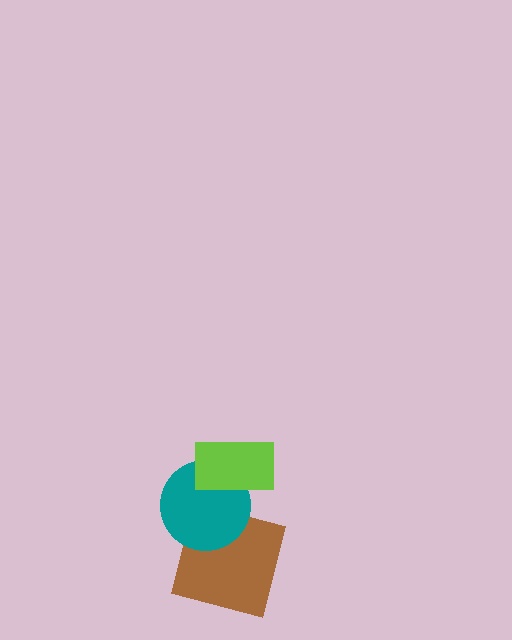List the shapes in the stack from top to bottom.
From top to bottom: the lime rectangle, the teal circle, the brown square.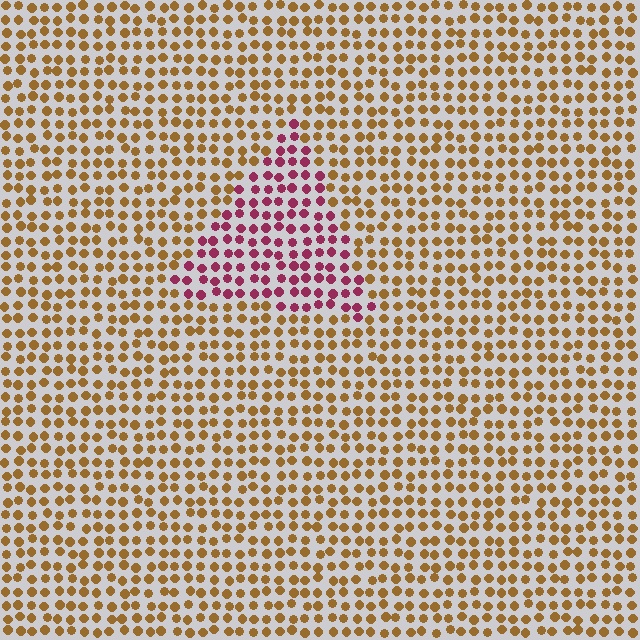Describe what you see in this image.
The image is filled with small brown elements in a uniform arrangement. A triangle-shaped region is visible where the elements are tinted to a slightly different hue, forming a subtle color boundary.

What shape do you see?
I see a triangle.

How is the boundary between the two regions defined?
The boundary is defined purely by a slight shift in hue (about 62 degrees). Spacing, size, and orientation are identical on both sides.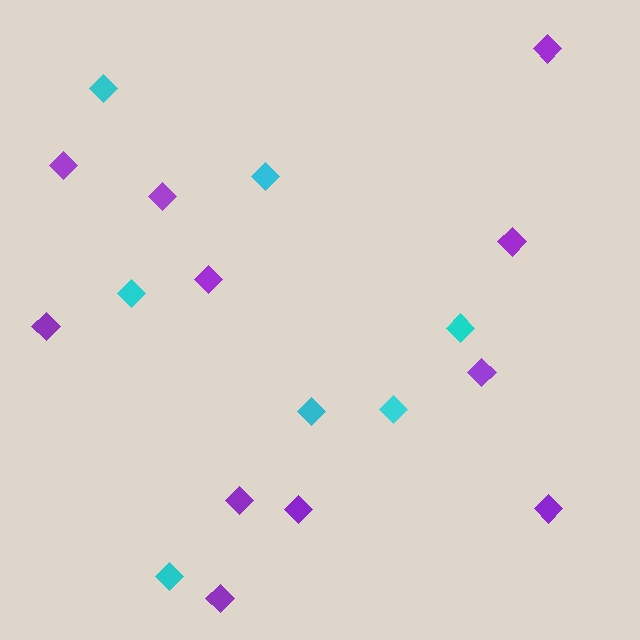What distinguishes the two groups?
There are 2 groups: one group of purple diamonds (11) and one group of cyan diamonds (7).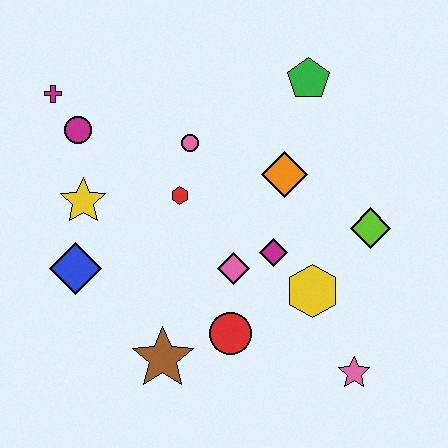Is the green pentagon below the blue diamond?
No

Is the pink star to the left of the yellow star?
No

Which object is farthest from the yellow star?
The pink star is farthest from the yellow star.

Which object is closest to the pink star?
The yellow hexagon is closest to the pink star.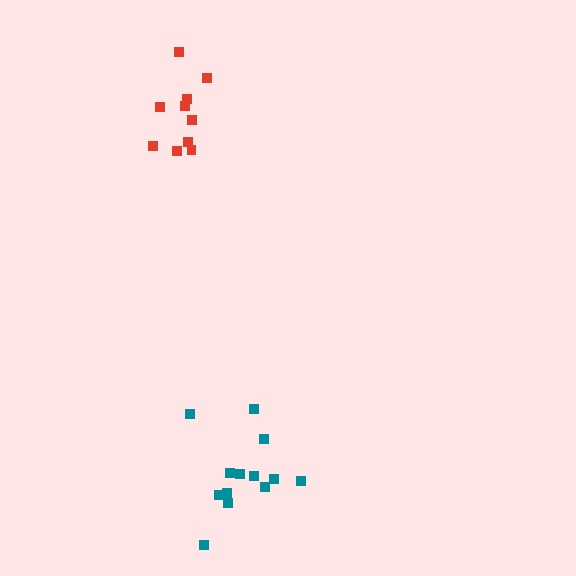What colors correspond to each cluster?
The clusters are colored: teal, red.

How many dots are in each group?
Group 1: 13 dots, Group 2: 10 dots (23 total).